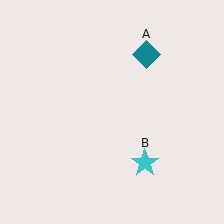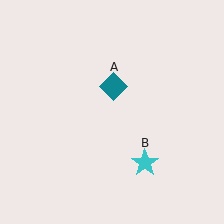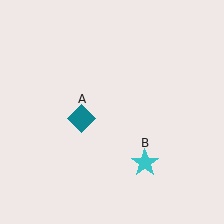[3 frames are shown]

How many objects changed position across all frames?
1 object changed position: teal diamond (object A).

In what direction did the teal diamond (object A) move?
The teal diamond (object A) moved down and to the left.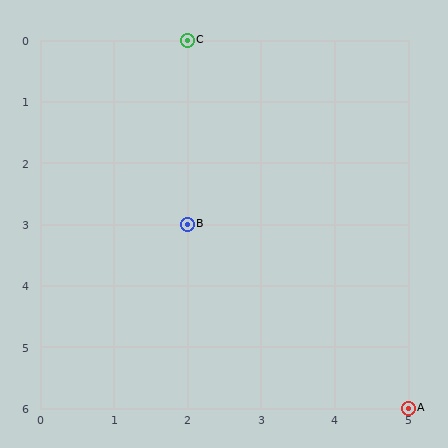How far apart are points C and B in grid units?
Points C and B are 3 rows apart.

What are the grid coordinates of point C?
Point C is at grid coordinates (2, 0).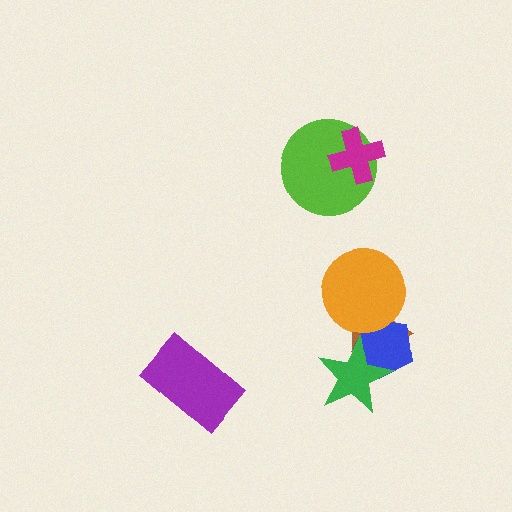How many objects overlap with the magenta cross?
1 object overlaps with the magenta cross.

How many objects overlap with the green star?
2 objects overlap with the green star.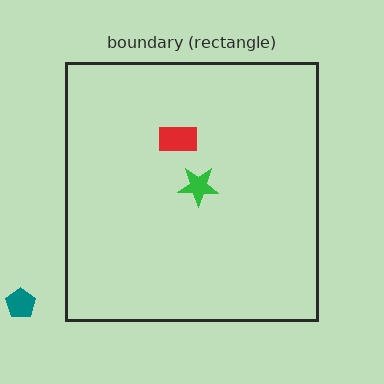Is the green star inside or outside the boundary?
Inside.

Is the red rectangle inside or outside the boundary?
Inside.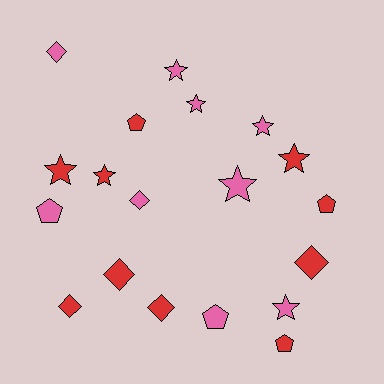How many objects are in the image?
There are 19 objects.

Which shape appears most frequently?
Star, with 8 objects.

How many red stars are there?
There are 3 red stars.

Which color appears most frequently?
Red, with 10 objects.